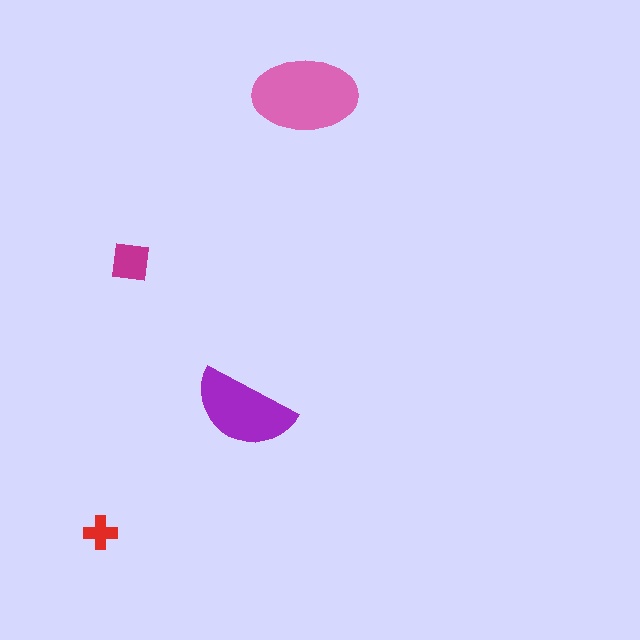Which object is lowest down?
The red cross is bottommost.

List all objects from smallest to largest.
The red cross, the magenta square, the purple semicircle, the pink ellipse.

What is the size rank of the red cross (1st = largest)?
4th.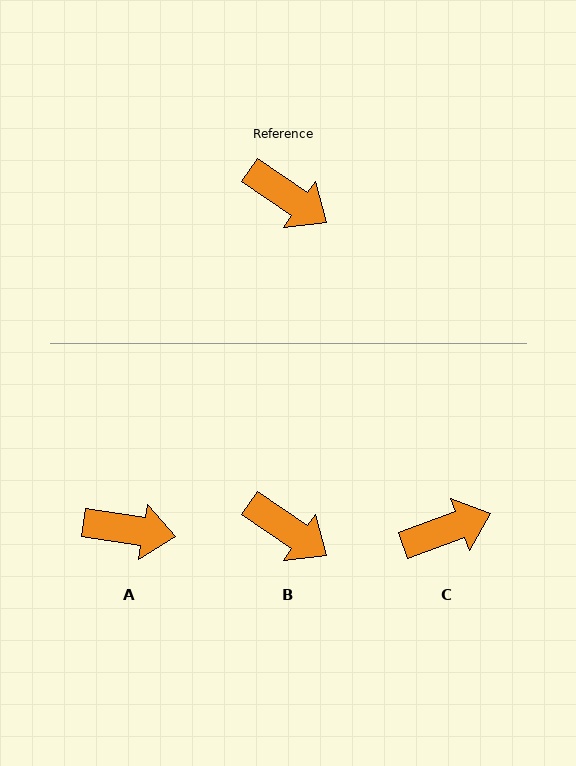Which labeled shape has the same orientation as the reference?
B.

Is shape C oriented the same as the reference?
No, it is off by about 54 degrees.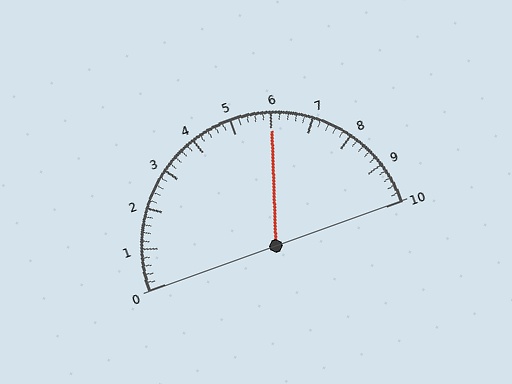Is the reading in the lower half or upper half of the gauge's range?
The reading is in the upper half of the range (0 to 10).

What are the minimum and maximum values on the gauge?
The gauge ranges from 0 to 10.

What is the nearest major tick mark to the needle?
The nearest major tick mark is 6.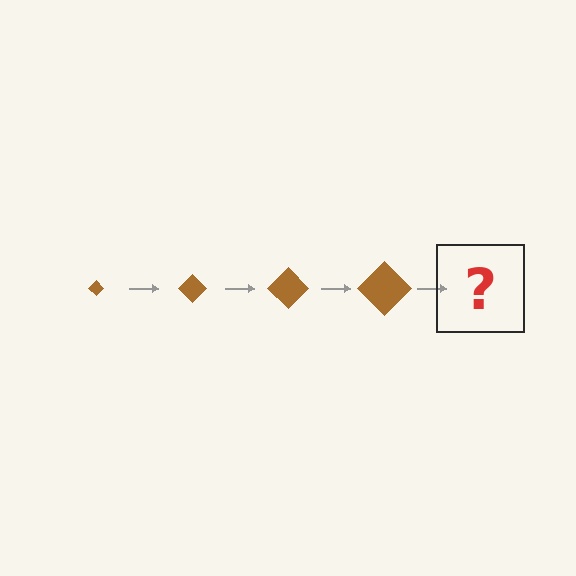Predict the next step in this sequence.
The next step is a brown diamond, larger than the previous one.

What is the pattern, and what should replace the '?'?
The pattern is that the diamond gets progressively larger each step. The '?' should be a brown diamond, larger than the previous one.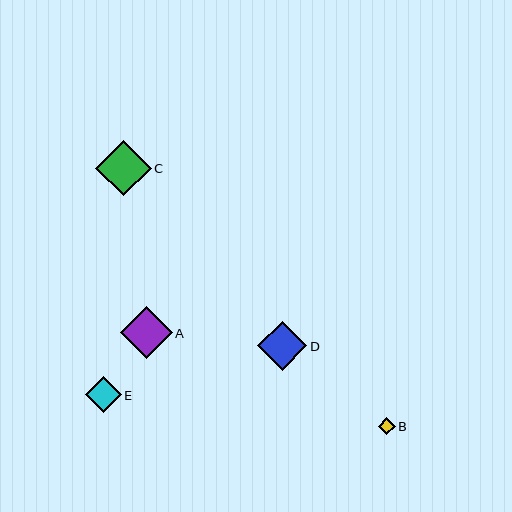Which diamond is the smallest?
Diamond B is the smallest with a size of approximately 17 pixels.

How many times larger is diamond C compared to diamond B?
Diamond C is approximately 3.3 times the size of diamond B.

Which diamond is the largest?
Diamond C is the largest with a size of approximately 56 pixels.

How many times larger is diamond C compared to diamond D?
Diamond C is approximately 1.1 times the size of diamond D.